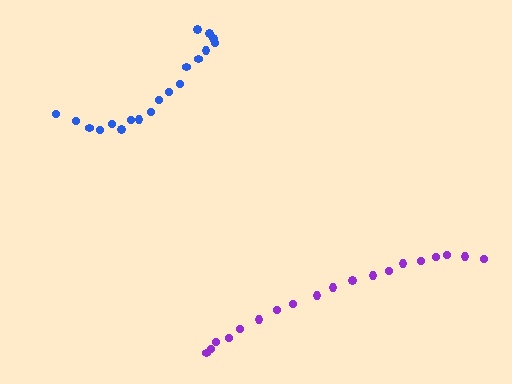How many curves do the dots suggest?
There are 2 distinct paths.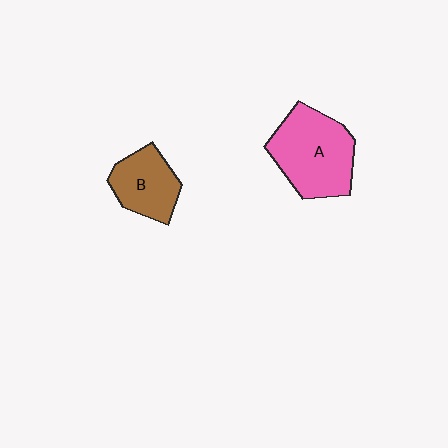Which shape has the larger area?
Shape A (pink).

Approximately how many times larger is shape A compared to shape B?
Approximately 1.6 times.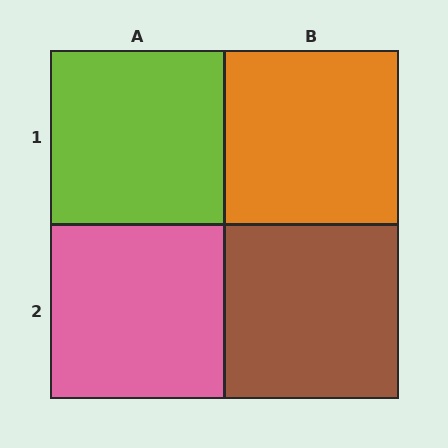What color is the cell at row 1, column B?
Orange.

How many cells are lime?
1 cell is lime.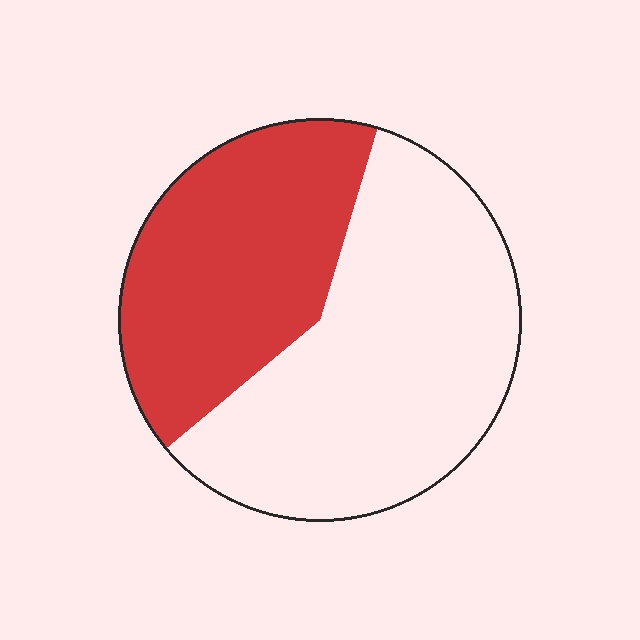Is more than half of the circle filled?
No.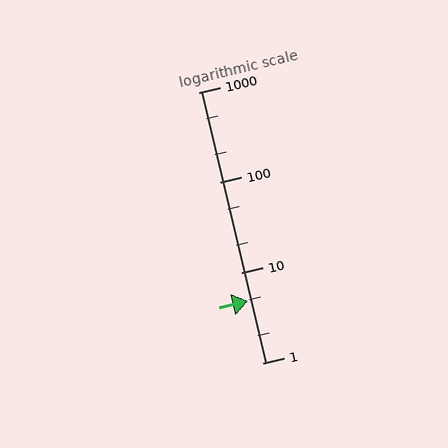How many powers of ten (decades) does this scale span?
The scale spans 3 decades, from 1 to 1000.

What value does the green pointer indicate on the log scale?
The pointer indicates approximately 4.9.